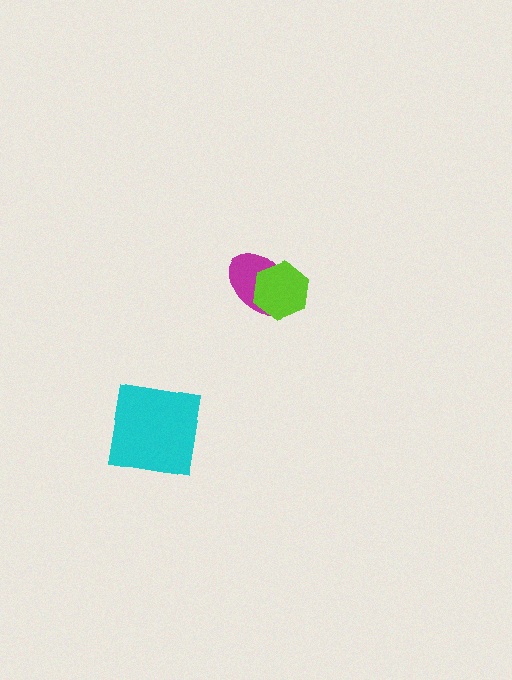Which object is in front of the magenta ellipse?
The lime hexagon is in front of the magenta ellipse.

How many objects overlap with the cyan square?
0 objects overlap with the cyan square.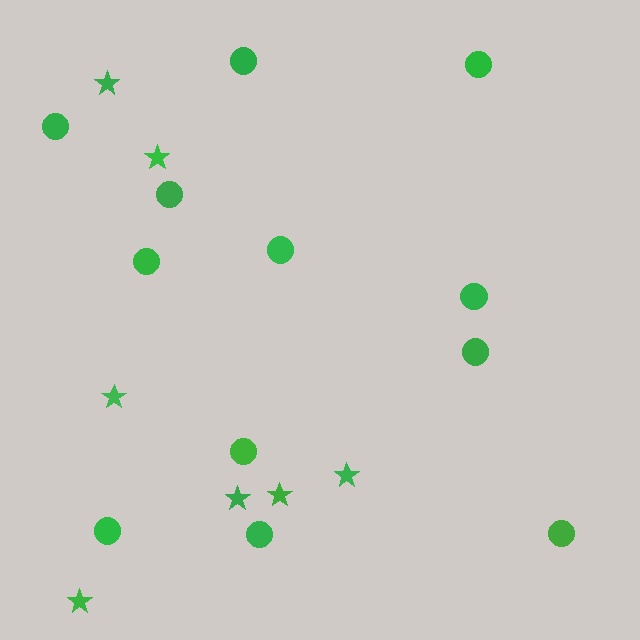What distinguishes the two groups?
There are 2 groups: one group of circles (12) and one group of stars (7).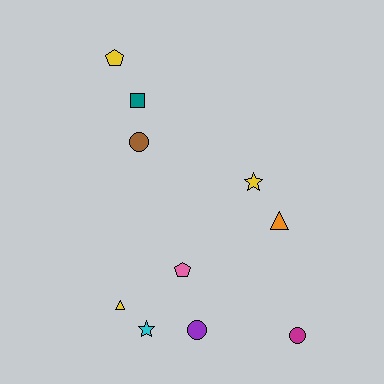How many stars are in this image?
There are 2 stars.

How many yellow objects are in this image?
There are 3 yellow objects.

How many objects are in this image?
There are 10 objects.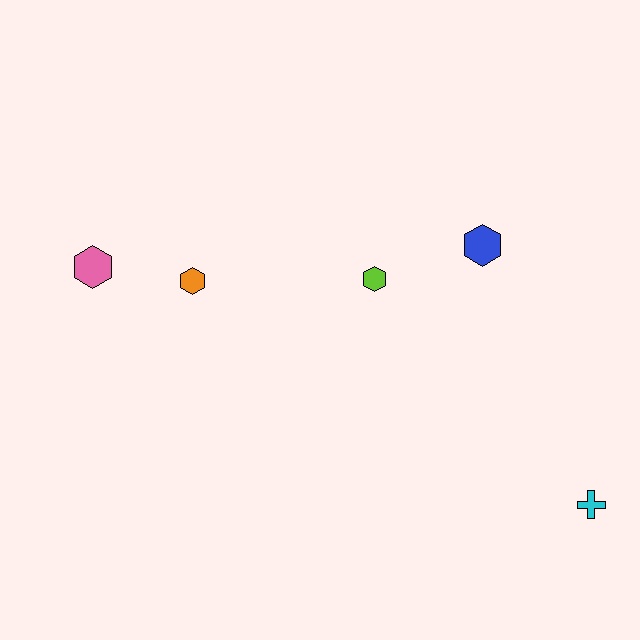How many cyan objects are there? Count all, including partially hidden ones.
There is 1 cyan object.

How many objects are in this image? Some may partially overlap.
There are 5 objects.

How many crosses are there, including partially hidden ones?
There is 1 cross.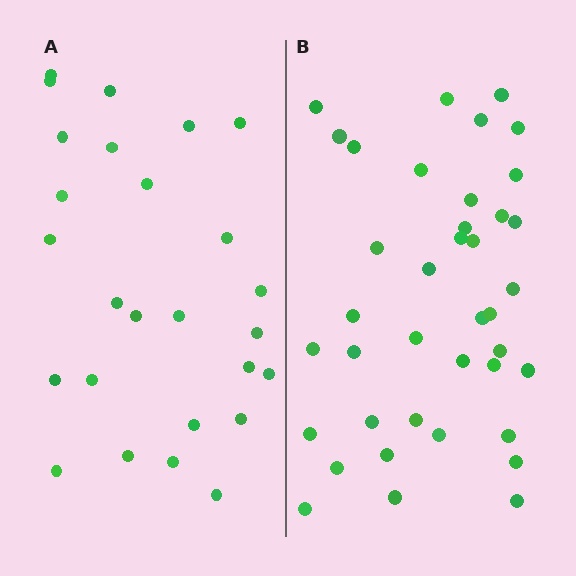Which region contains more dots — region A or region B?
Region B (the right region) has more dots.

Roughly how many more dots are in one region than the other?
Region B has approximately 15 more dots than region A.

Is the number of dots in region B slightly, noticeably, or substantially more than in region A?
Region B has substantially more. The ratio is roughly 1.5 to 1.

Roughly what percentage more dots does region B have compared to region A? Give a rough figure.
About 50% more.